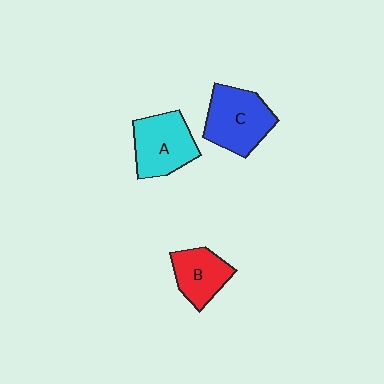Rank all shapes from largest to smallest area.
From largest to smallest: C (blue), A (cyan), B (red).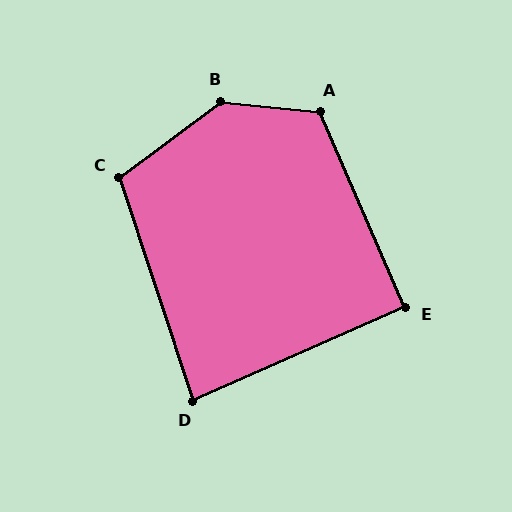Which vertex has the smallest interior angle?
D, at approximately 85 degrees.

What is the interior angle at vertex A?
Approximately 119 degrees (obtuse).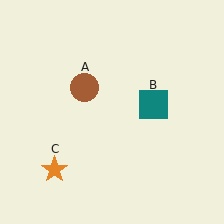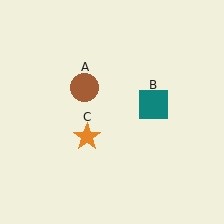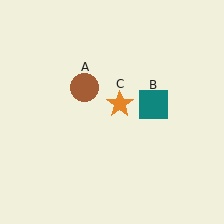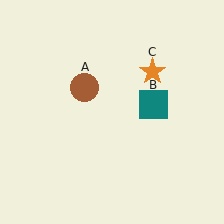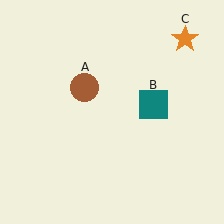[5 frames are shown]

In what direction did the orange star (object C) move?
The orange star (object C) moved up and to the right.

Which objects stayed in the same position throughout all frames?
Brown circle (object A) and teal square (object B) remained stationary.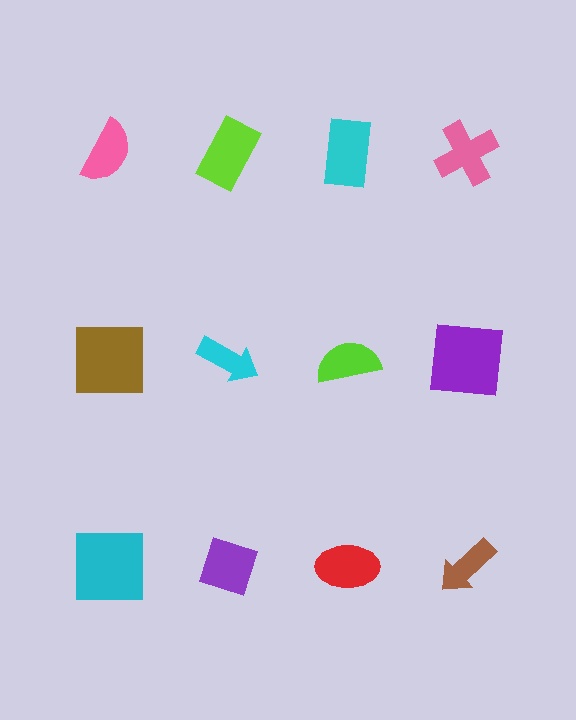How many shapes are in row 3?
4 shapes.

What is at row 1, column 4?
A pink cross.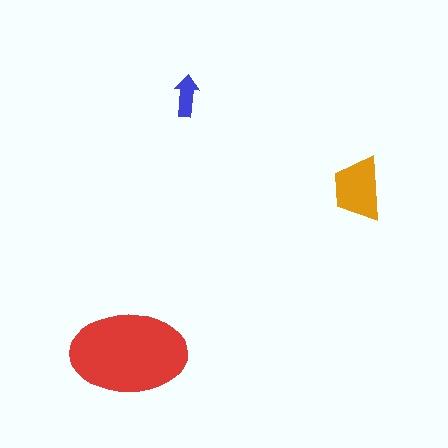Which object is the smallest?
The blue arrow.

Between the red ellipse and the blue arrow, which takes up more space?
The red ellipse.